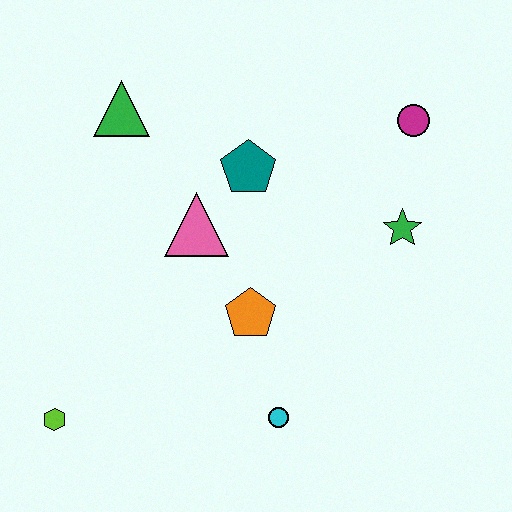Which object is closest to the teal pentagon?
The pink triangle is closest to the teal pentagon.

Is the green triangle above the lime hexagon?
Yes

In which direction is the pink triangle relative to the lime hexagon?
The pink triangle is above the lime hexagon.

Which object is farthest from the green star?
The lime hexagon is farthest from the green star.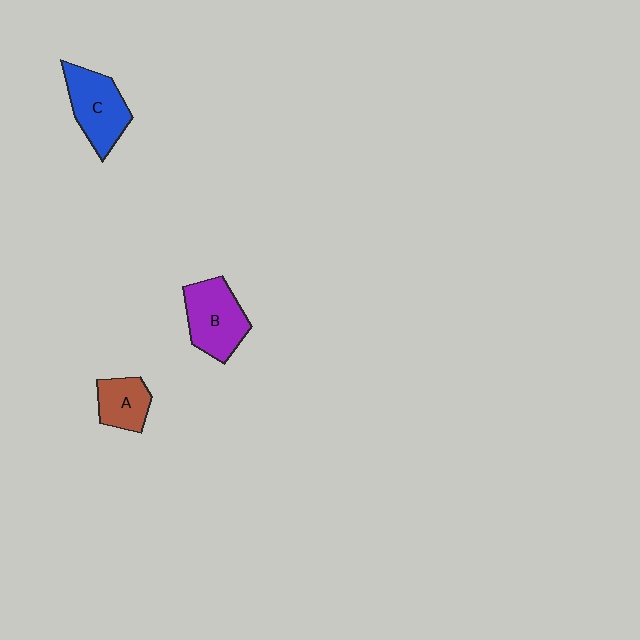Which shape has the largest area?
Shape B (purple).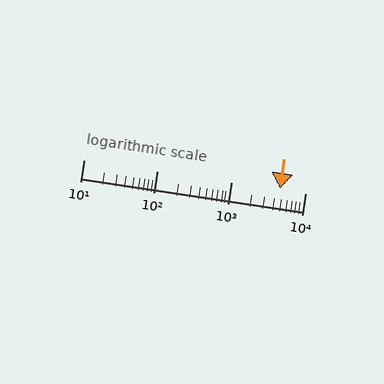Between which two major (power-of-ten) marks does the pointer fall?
The pointer is between 1000 and 10000.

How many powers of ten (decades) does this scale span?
The scale spans 3 decades, from 10 to 10000.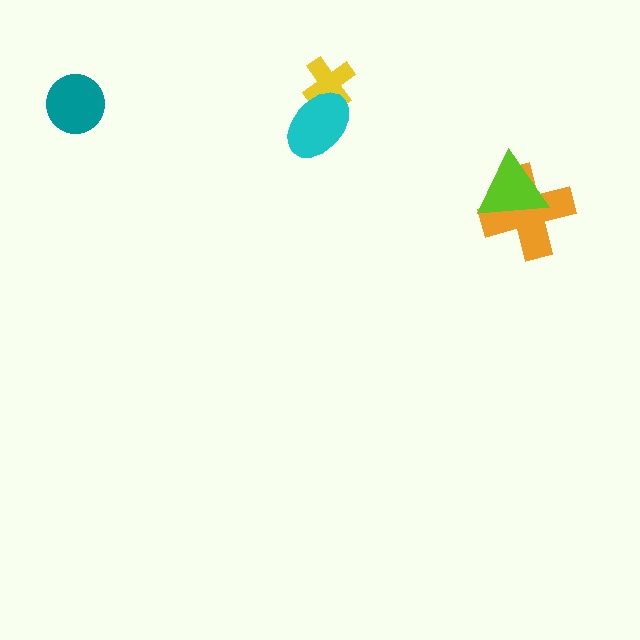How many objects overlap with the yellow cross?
1 object overlaps with the yellow cross.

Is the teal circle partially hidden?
No, no other shape covers it.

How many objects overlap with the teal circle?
0 objects overlap with the teal circle.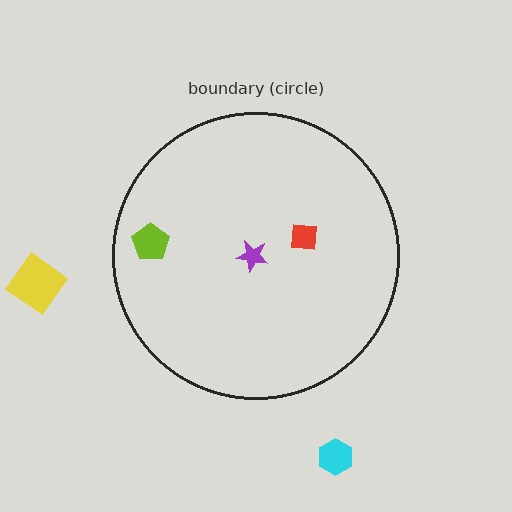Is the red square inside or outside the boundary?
Inside.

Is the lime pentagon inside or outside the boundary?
Inside.